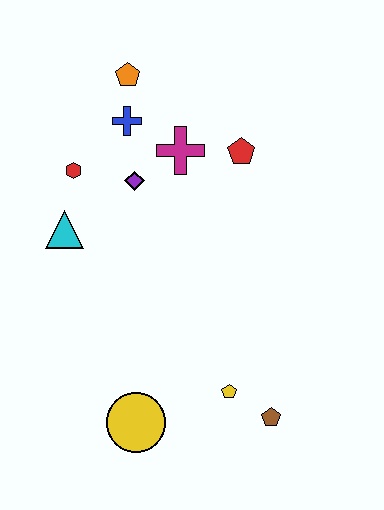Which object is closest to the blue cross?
The orange pentagon is closest to the blue cross.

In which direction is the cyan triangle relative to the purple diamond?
The cyan triangle is to the left of the purple diamond.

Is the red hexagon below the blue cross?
Yes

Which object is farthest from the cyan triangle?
The brown pentagon is farthest from the cyan triangle.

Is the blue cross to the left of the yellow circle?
Yes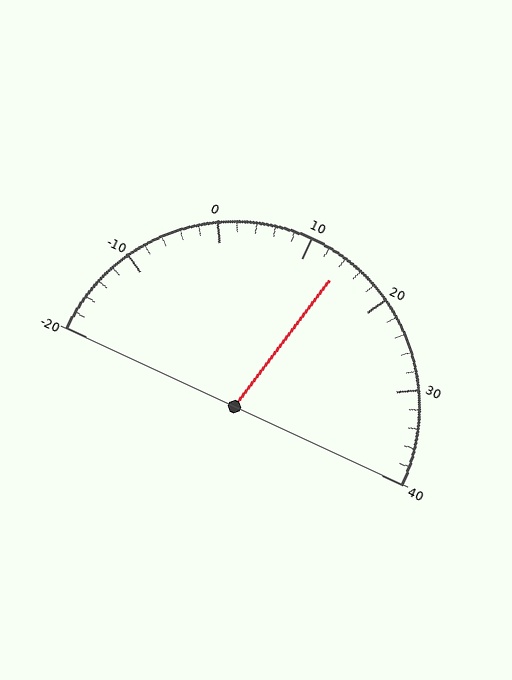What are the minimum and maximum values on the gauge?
The gauge ranges from -20 to 40.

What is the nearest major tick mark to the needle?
The nearest major tick mark is 10.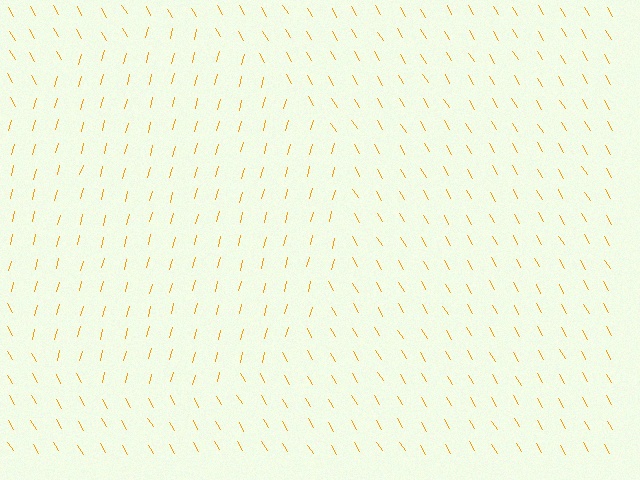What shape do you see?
I see a circle.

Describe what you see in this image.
The image is filled with small orange line segments. A circle region in the image has lines oriented differently from the surrounding lines, creating a visible texture boundary.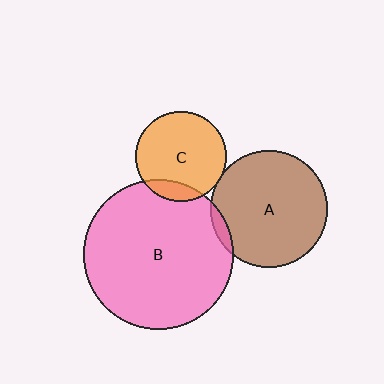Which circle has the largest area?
Circle B (pink).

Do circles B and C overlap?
Yes.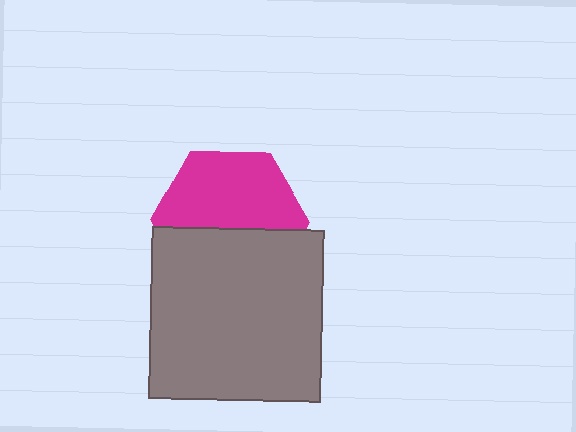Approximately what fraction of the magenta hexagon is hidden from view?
Roughly 43% of the magenta hexagon is hidden behind the gray square.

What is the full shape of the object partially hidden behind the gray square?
The partially hidden object is a magenta hexagon.